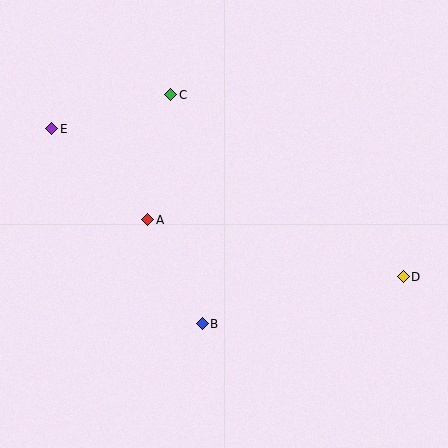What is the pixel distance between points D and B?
The distance between D and B is 206 pixels.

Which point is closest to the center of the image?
Point A at (148, 220) is closest to the center.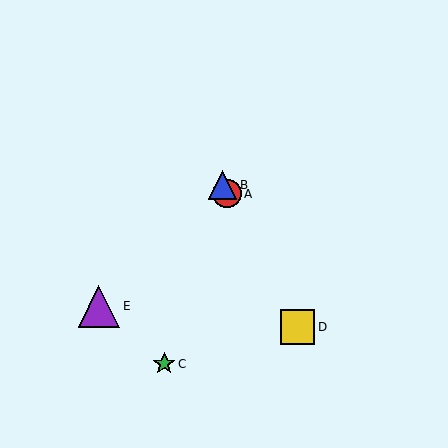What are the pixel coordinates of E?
Object E is at (99, 306).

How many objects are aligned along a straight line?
3 objects (A, B, D) are aligned along a straight line.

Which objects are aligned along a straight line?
Objects A, B, D are aligned along a straight line.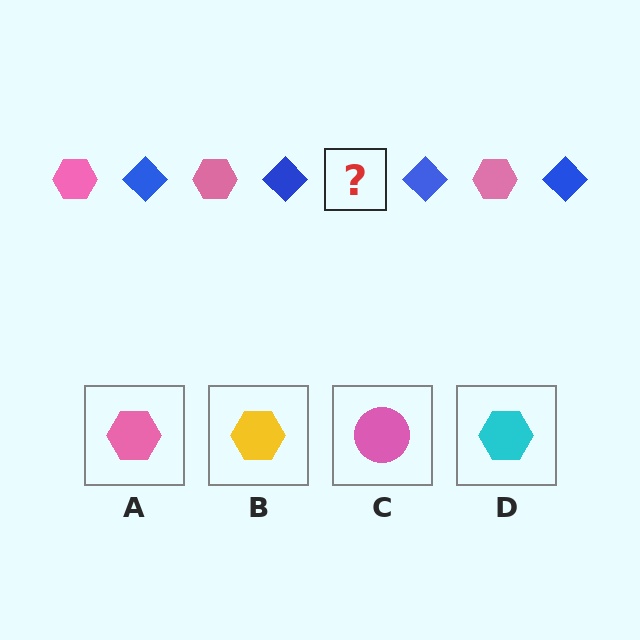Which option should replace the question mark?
Option A.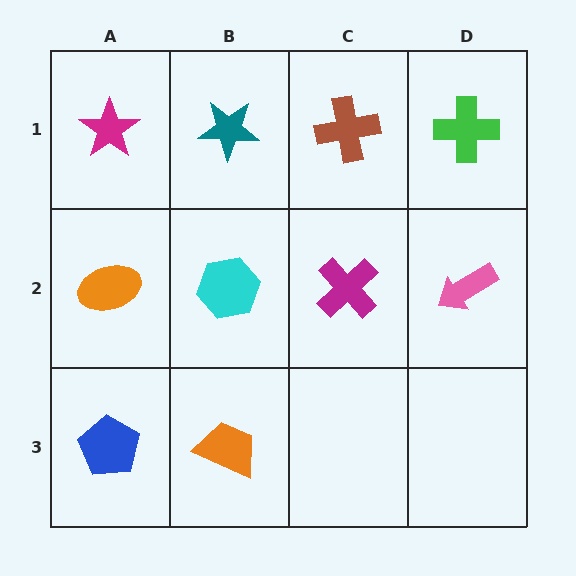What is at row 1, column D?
A green cross.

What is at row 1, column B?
A teal star.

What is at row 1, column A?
A magenta star.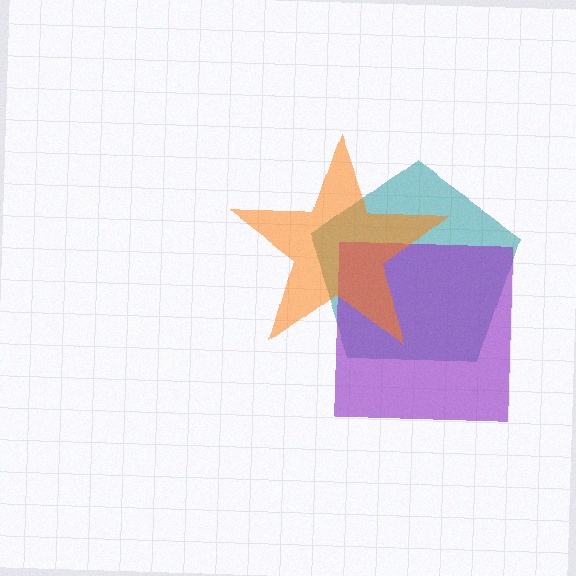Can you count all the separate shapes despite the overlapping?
Yes, there are 3 separate shapes.